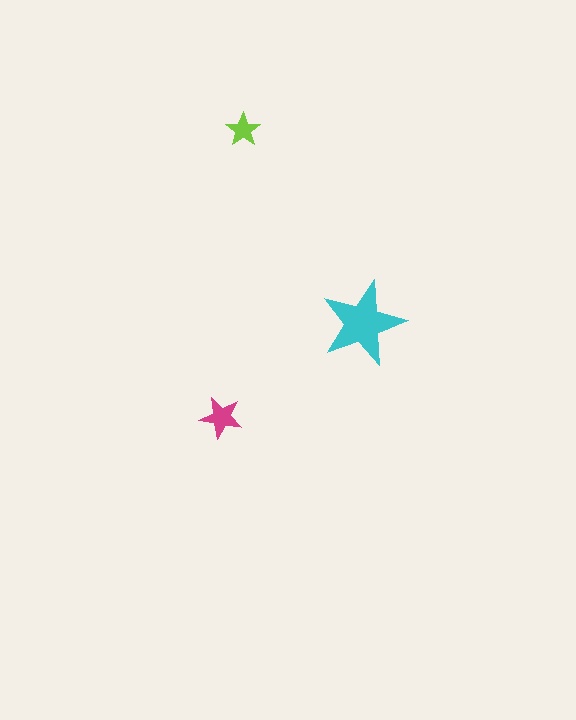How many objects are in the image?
There are 3 objects in the image.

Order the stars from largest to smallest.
the cyan one, the magenta one, the lime one.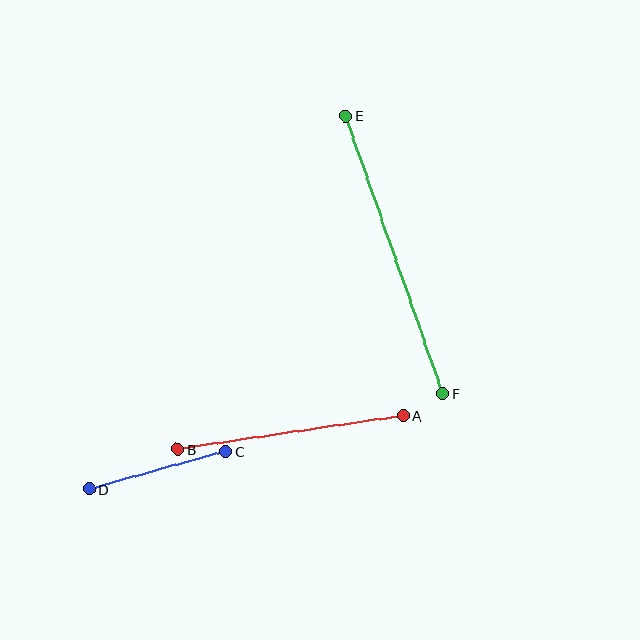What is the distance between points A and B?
The distance is approximately 228 pixels.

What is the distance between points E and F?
The distance is approximately 294 pixels.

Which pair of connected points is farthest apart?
Points E and F are farthest apart.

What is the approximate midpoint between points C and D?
The midpoint is at approximately (157, 470) pixels.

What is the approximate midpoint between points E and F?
The midpoint is at approximately (394, 255) pixels.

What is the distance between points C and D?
The distance is approximately 141 pixels.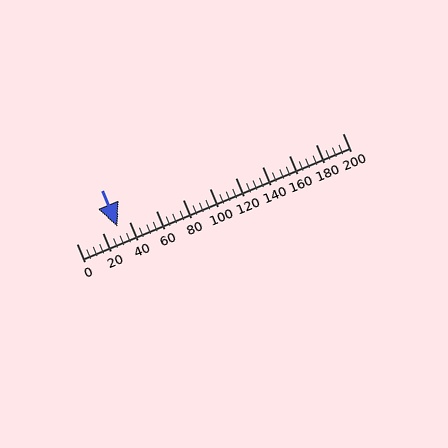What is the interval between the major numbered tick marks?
The major tick marks are spaced 20 units apart.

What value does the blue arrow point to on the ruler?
The blue arrow points to approximately 31.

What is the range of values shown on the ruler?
The ruler shows values from 0 to 200.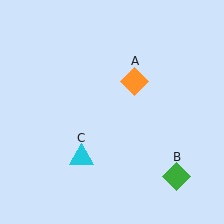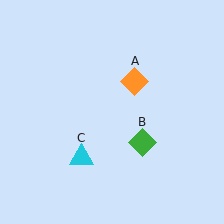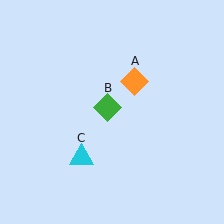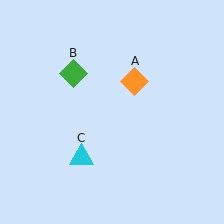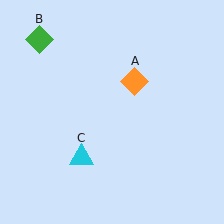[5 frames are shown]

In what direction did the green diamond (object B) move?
The green diamond (object B) moved up and to the left.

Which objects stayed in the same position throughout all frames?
Orange diamond (object A) and cyan triangle (object C) remained stationary.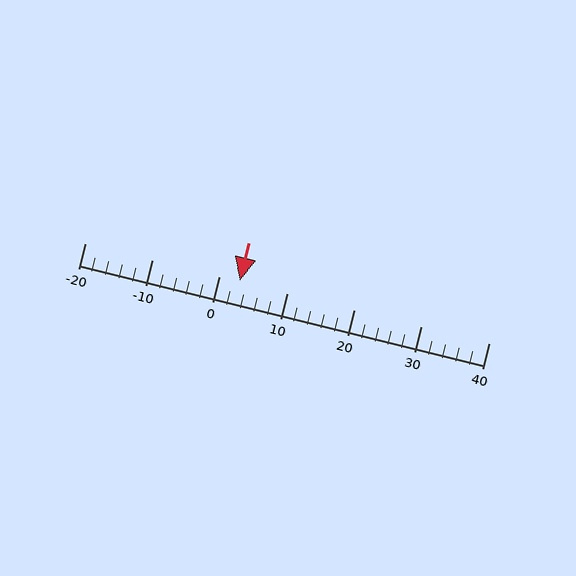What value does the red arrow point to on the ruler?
The red arrow points to approximately 3.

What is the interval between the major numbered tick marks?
The major tick marks are spaced 10 units apart.